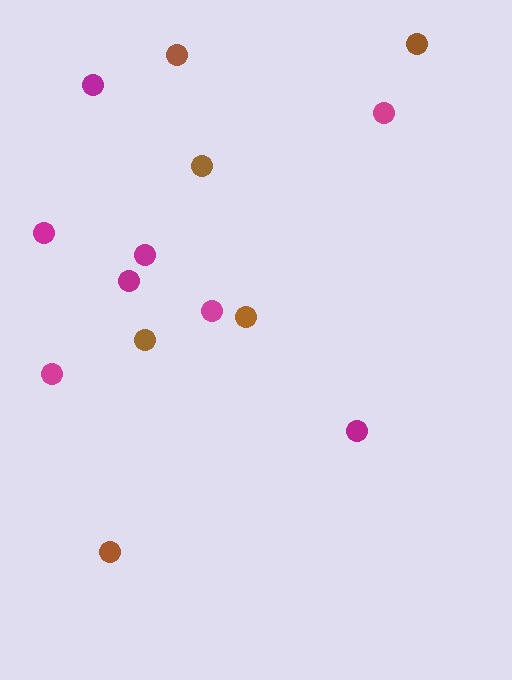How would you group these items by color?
There are 2 groups: one group of brown circles (6) and one group of magenta circles (8).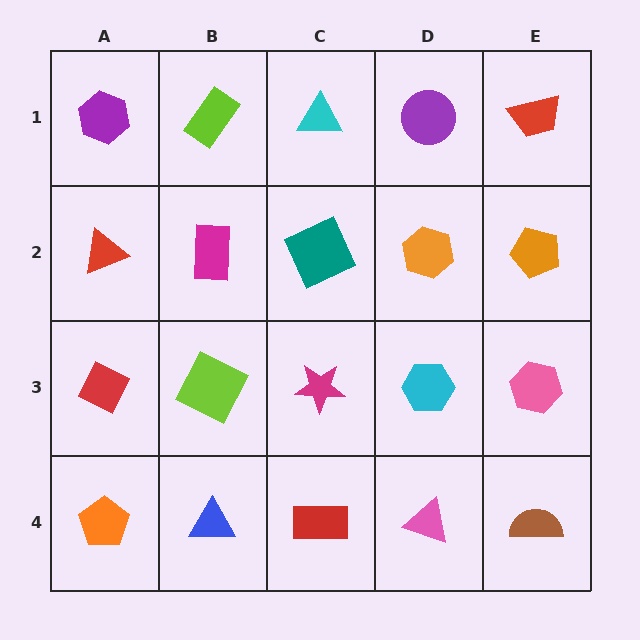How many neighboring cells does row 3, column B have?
4.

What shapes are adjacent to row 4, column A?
A red diamond (row 3, column A), a blue triangle (row 4, column B).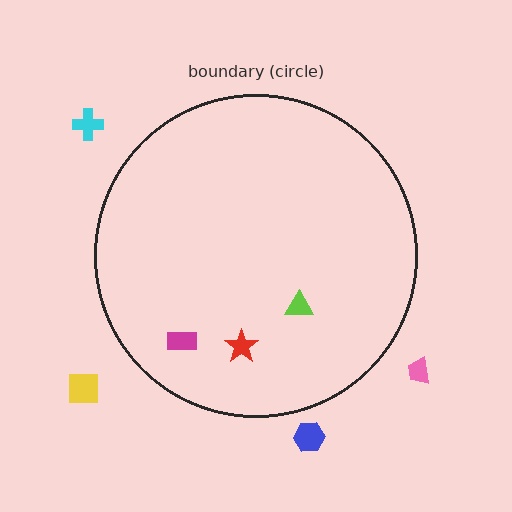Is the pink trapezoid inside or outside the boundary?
Outside.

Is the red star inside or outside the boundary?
Inside.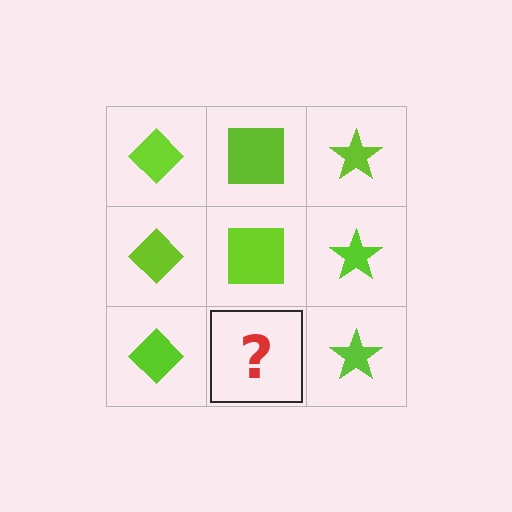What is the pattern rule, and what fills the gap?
The rule is that each column has a consistent shape. The gap should be filled with a lime square.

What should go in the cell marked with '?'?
The missing cell should contain a lime square.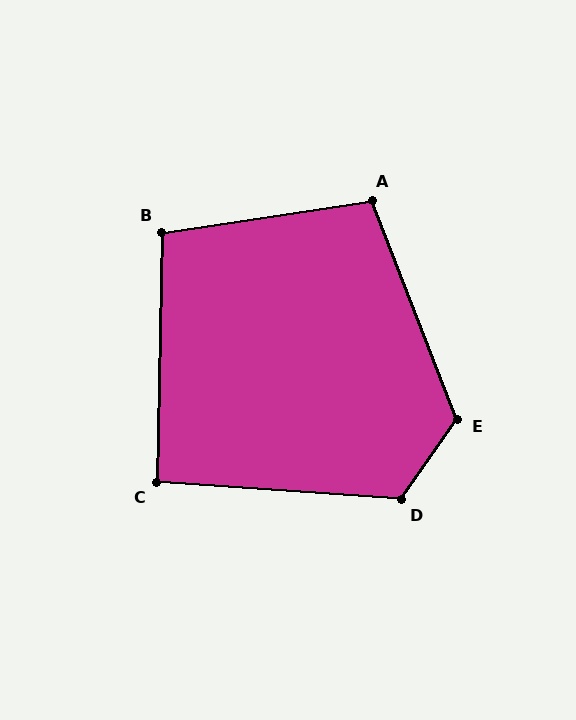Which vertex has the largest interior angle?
E, at approximately 124 degrees.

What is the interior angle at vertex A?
Approximately 103 degrees (obtuse).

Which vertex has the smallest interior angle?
C, at approximately 93 degrees.